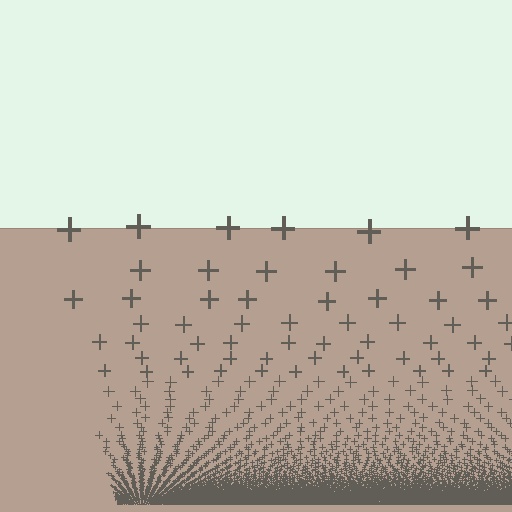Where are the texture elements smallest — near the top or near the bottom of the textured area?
Near the bottom.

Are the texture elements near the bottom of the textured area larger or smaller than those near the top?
Smaller. The gradient is inverted — elements near the bottom are smaller and denser.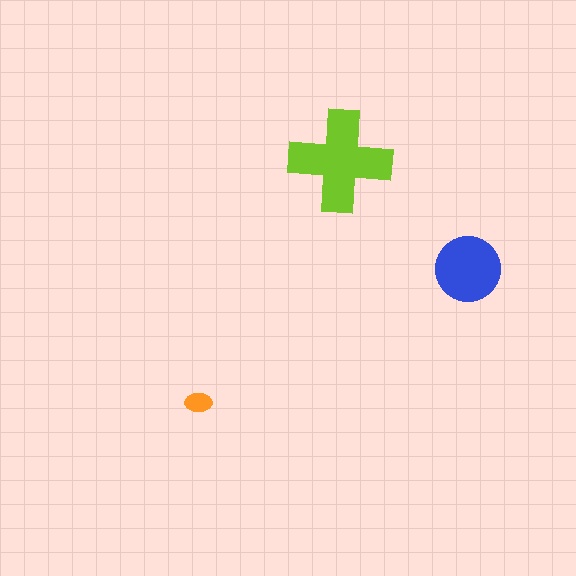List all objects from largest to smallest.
The lime cross, the blue circle, the orange ellipse.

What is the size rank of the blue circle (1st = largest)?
2nd.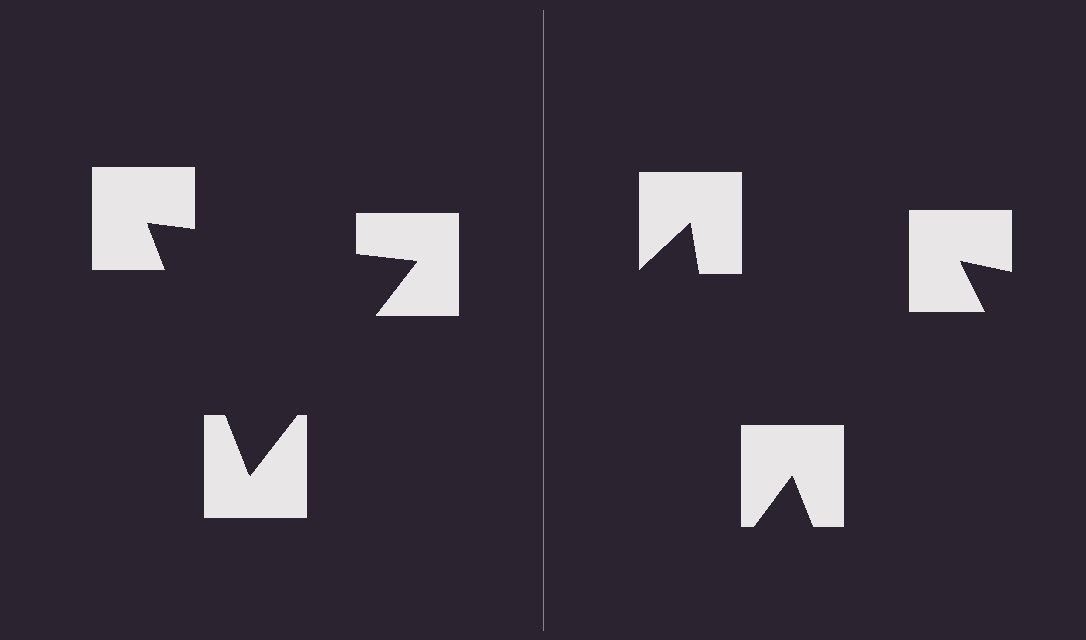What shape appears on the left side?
An illusory triangle.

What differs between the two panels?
The notched squares are positioned identically on both sides; only the wedge orientations differ. On the left they align to a triangle; on the right they are misaligned.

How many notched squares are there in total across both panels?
6 — 3 on each side.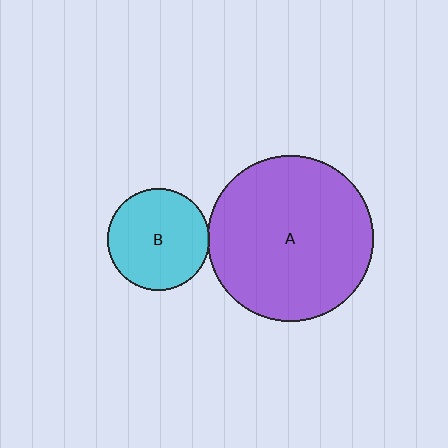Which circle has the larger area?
Circle A (purple).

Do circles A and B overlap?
Yes.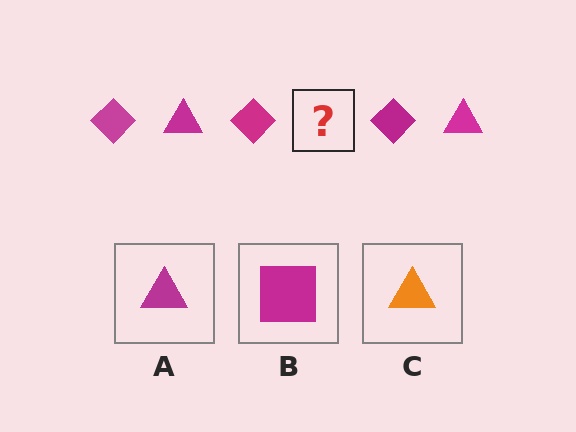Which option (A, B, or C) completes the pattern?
A.